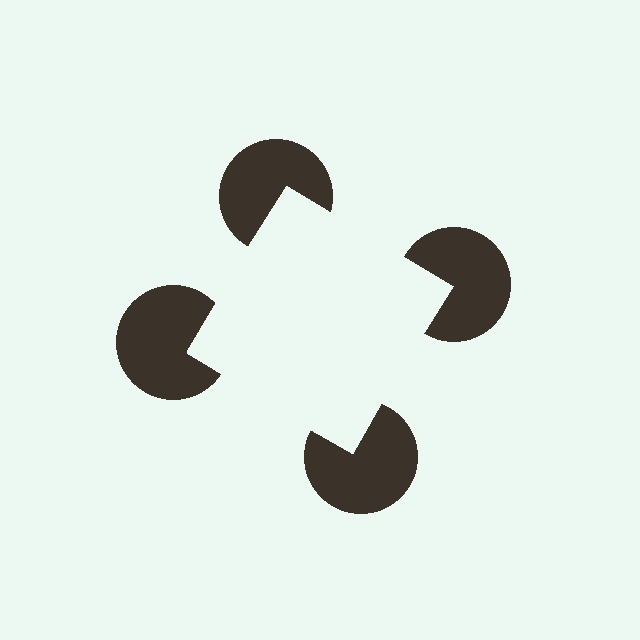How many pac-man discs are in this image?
There are 4 — one at each vertex of the illusory square.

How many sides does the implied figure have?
4 sides.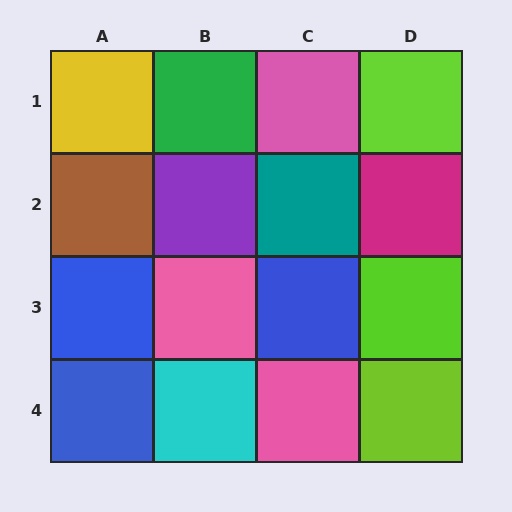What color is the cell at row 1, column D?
Lime.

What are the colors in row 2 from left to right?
Brown, purple, teal, magenta.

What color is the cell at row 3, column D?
Lime.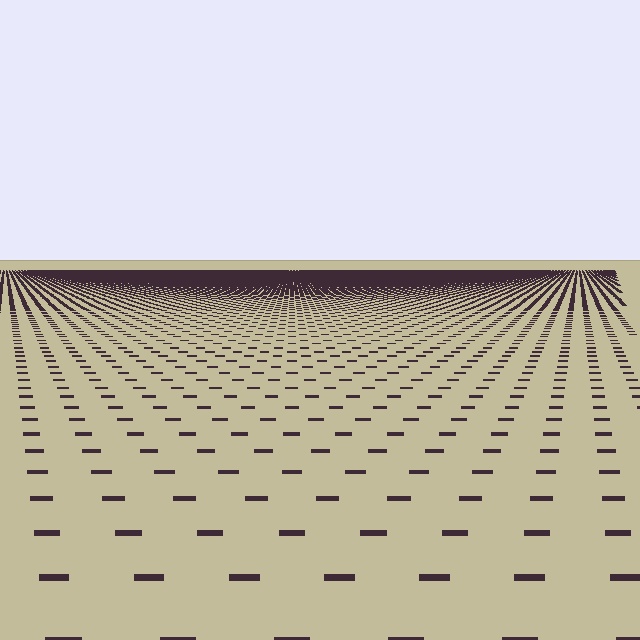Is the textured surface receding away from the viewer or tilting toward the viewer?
The surface is receding away from the viewer. Texture elements get smaller and denser toward the top.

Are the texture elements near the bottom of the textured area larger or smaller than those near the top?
Larger. Near the bottom, elements are closer to the viewer and appear at a bigger on-screen size.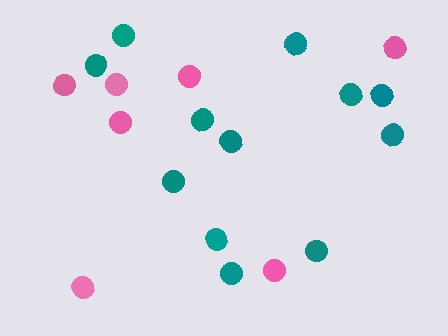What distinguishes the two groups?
There are 2 groups: one group of pink circles (7) and one group of teal circles (12).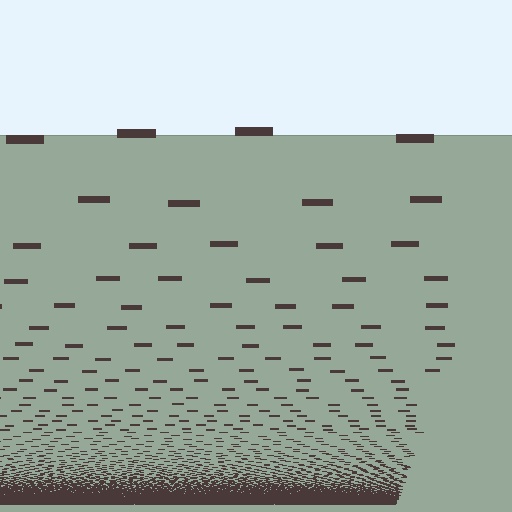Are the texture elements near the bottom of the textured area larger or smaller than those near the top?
Smaller. The gradient is inverted — elements near the bottom are smaller and denser.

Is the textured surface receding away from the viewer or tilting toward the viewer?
The surface appears to tilt toward the viewer. Texture elements get larger and sparser toward the top.